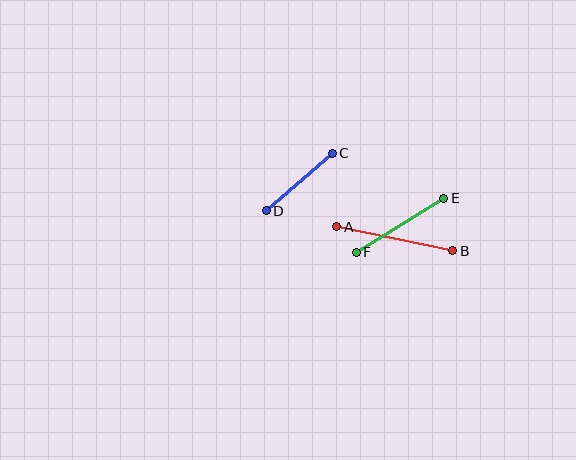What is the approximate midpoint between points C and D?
The midpoint is at approximately (299, 182) pixels.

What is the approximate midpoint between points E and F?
The midpoint is at approximately (400, 225) pixels.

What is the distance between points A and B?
The distance is approximately 118 pixels.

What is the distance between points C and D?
The distance is approximately 88 pixels.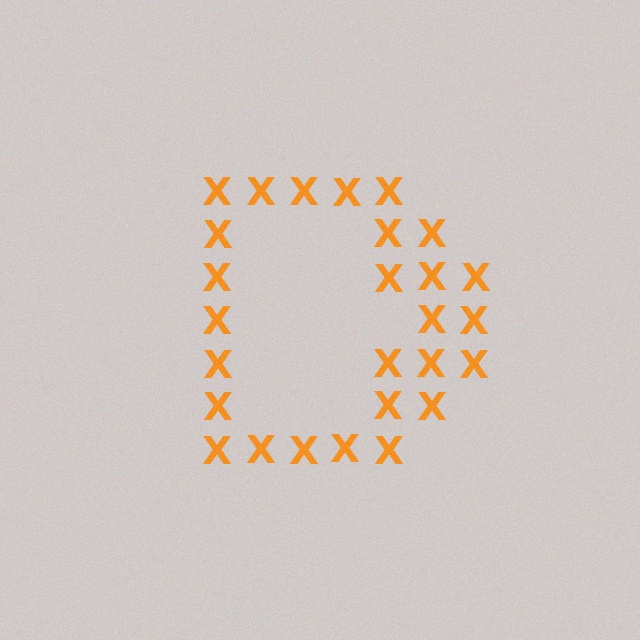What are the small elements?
The small elements are letter X's.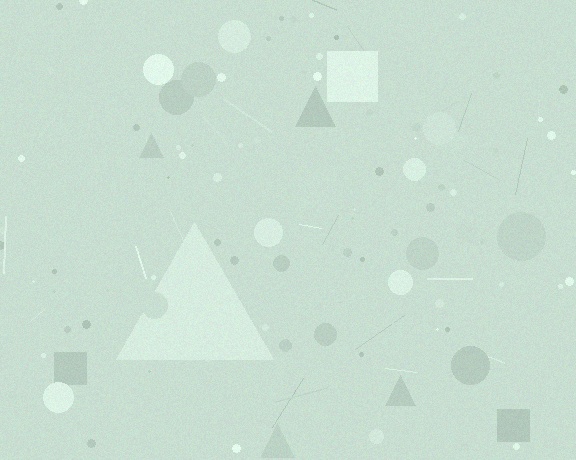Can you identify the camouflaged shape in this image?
The camouflaged shape is a triangle.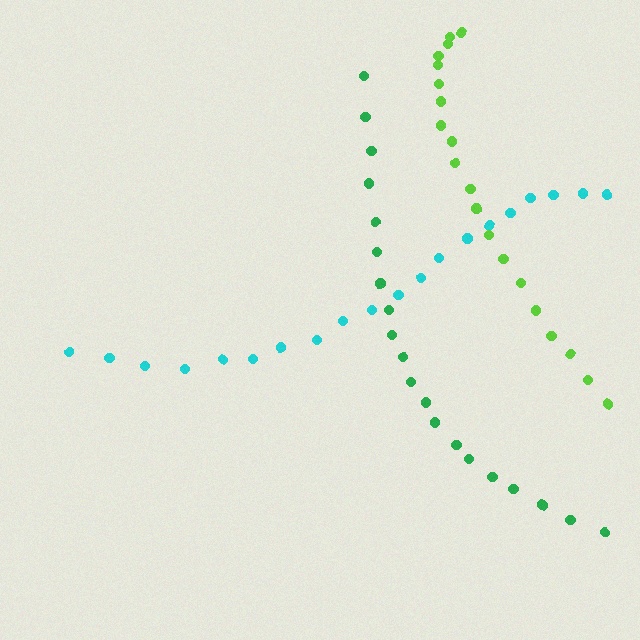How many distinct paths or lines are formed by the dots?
There are 3 distinct paths.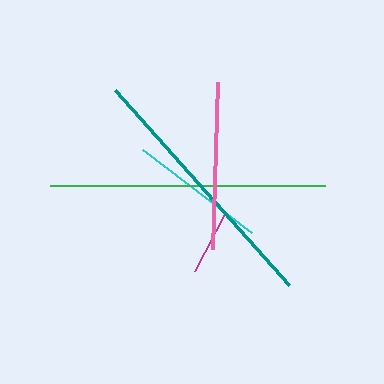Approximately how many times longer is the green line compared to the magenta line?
The green line is approximately 4.1 times the length of the magenta line.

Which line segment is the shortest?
The magenta line is the shortest at approximately 67 pixels.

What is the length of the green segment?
The green segment is approximately 275 pixels long.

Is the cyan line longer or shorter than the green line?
The green line is longer than the cyan line.